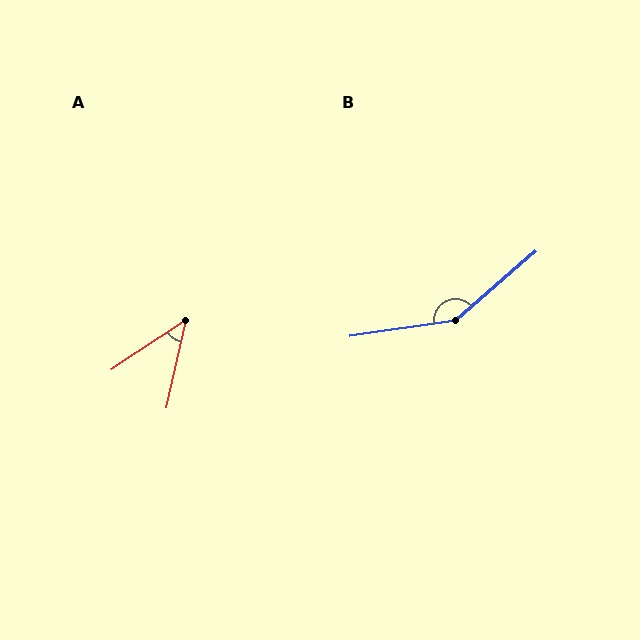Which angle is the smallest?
A, at approximately 44 degrees.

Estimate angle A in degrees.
Approximately 44 degrees.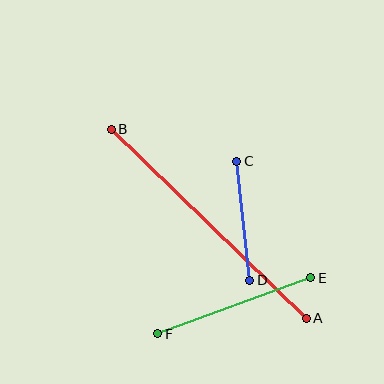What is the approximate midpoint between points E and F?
The midpoint is at approximately (234, 306) pixels.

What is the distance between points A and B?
The distance is approximately 272 pixels.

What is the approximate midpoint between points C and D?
The midpoint is at approximately (243, 221) pixels.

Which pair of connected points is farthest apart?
Points A and B are farthest apart.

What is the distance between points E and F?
The distance is approximately 163 pixels.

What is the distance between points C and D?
The distance is approximately 120 pixels.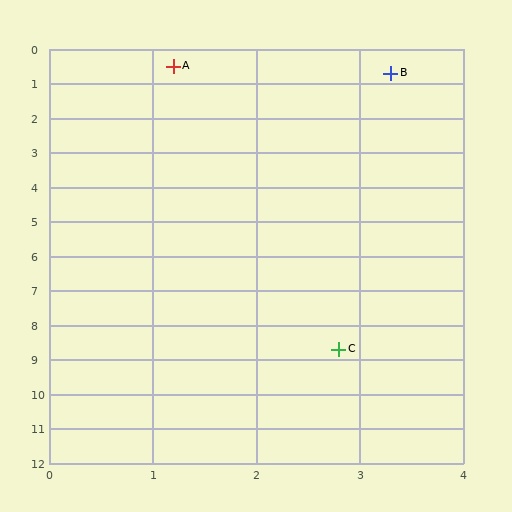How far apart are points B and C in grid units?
Points B and C are about 8.0 grid units apart.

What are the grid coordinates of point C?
Point C is at approximately (2.8, 8.7).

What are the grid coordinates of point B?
Point B is at approximately (3.3, 0.7).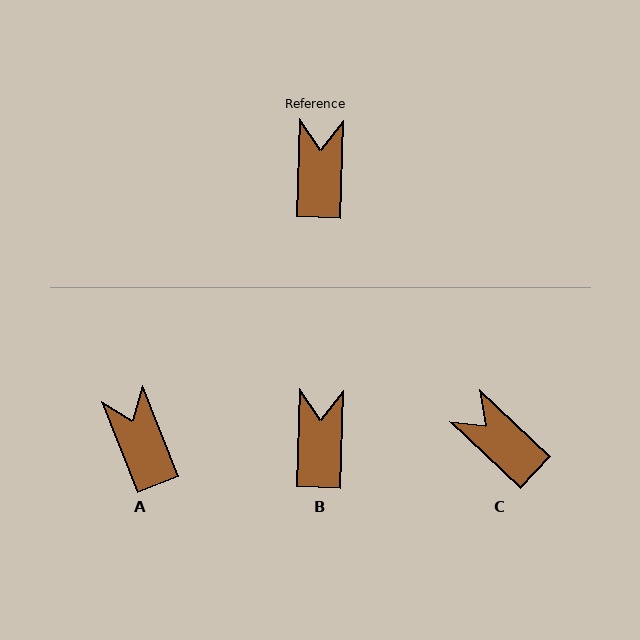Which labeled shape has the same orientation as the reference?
B.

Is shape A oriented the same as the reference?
No, it is off by about 24 degrees.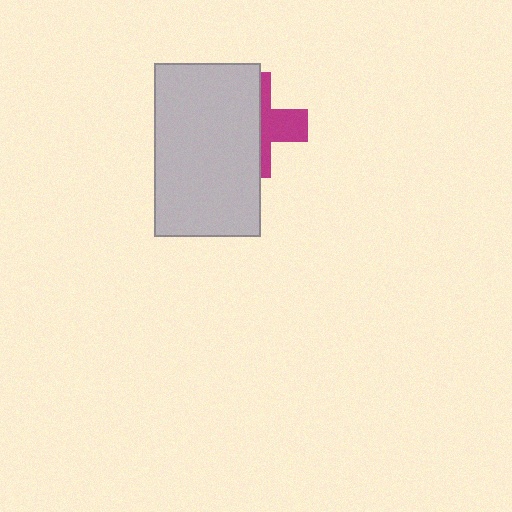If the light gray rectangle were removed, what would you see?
You would see the complete magenta cross.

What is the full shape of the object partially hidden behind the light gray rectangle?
The partially hidden object is a magenta cross.